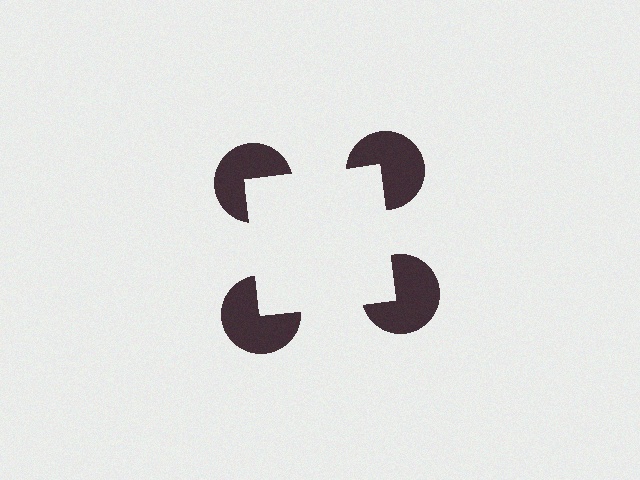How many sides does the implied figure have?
4 sides.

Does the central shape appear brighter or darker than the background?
It typically appears slightly brighter than the background, even though no actual brightness change is drawn.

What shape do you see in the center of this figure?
An illusory square — its edges are inferred from the aligned wedge cuts in the pac-man discs, not physically drawn.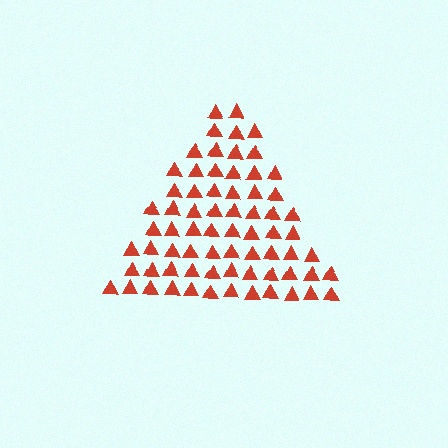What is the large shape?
The large shape is a triangle.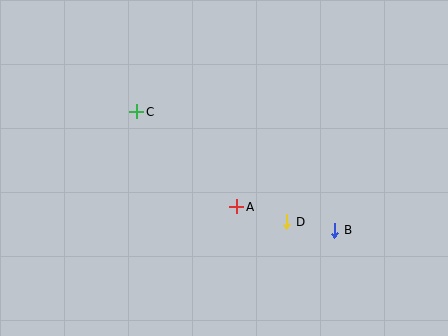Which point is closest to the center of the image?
Point A at (237, 207) is closest to the center.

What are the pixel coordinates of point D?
Point D is at (287, 222).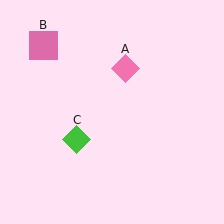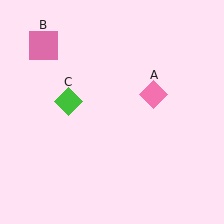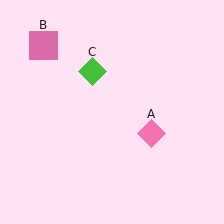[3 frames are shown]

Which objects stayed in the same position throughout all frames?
Pink square (object B) remained stationary.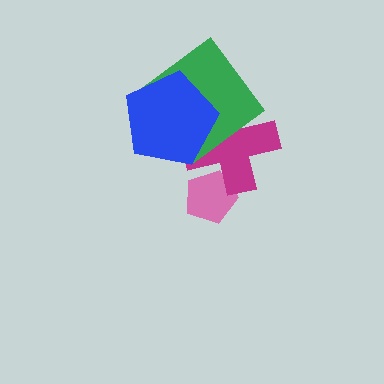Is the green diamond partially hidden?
Yes, it is partially covered by another shape.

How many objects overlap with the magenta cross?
3 objects overlap with the magenta cross.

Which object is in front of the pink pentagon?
The magenta cross is in front of the pink pentagon.